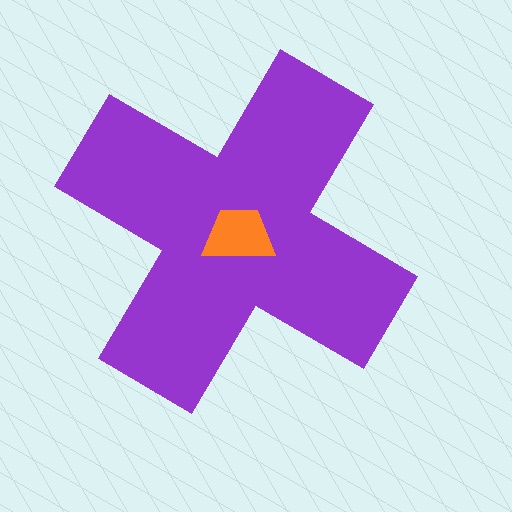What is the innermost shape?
The orange trapezoid.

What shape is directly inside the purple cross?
The orange trapezoid.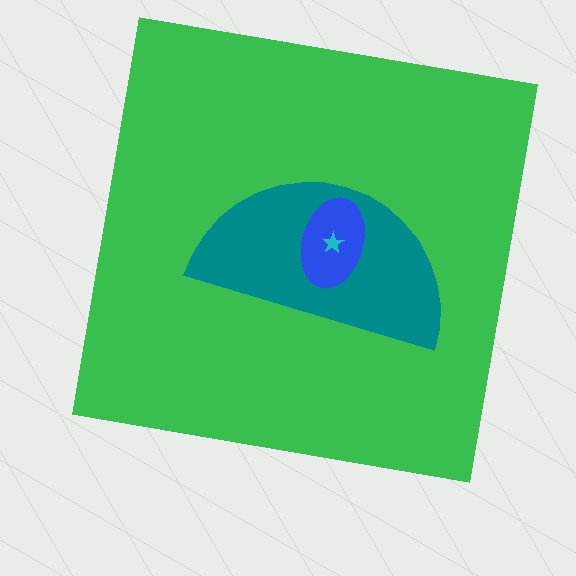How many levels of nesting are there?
4.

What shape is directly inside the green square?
The teal semicircle.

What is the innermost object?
The cyan star.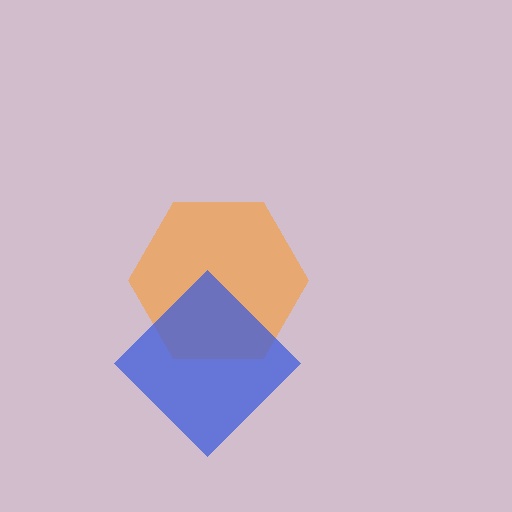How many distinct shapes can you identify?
There are 2 distinct shapes: an orange hexagon, a blue diamond.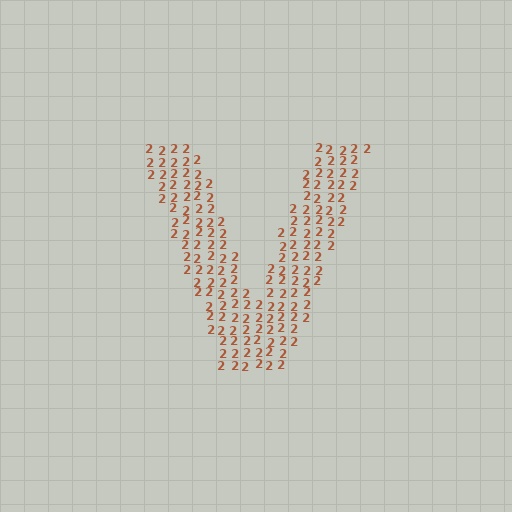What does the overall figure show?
The overall figure shows the letter V.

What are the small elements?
The small elements are digit 2's.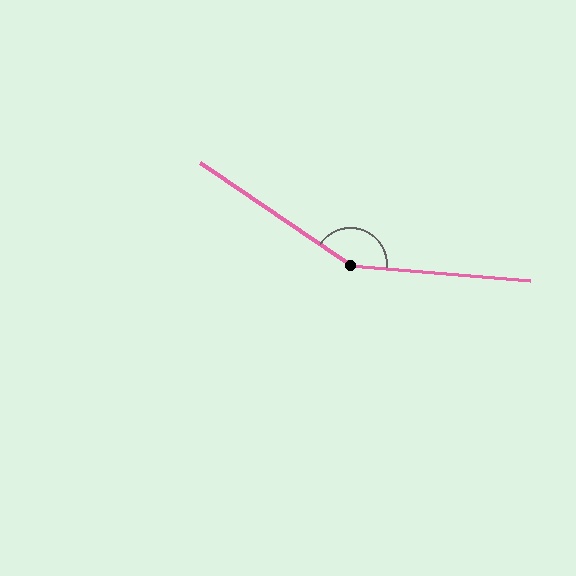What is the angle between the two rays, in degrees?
Approximately 151 degrees.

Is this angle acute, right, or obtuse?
It is obtuse.